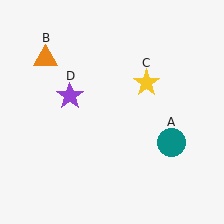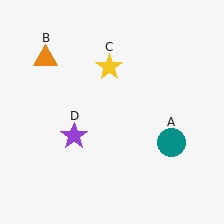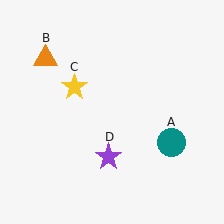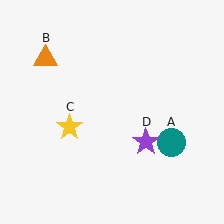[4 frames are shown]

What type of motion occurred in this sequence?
The yellow star (object C), purple star (object D) rotated counterclockwise around the center of the scene.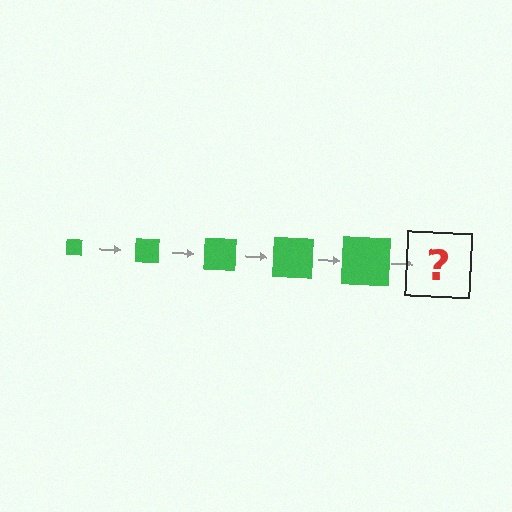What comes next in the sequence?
The next element should be a green square, larger than the previous one.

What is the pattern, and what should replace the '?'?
The pattern is that the square gets progressively larger each step. The '?' should be a green square, larger than the previous one.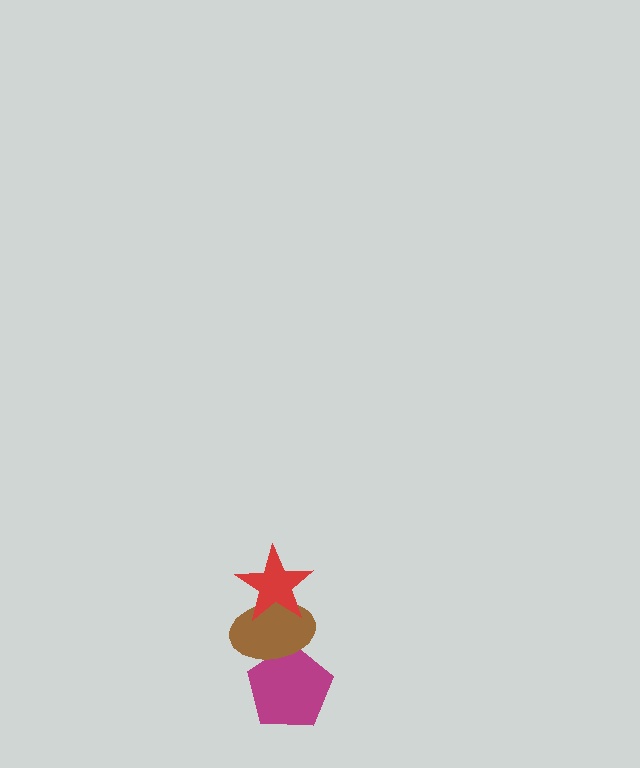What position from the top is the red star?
The red star is 1st from the top.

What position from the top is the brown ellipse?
The brown ellipse is 2nd from the top.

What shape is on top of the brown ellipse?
The red star is on top of the brown ellipse.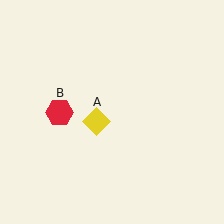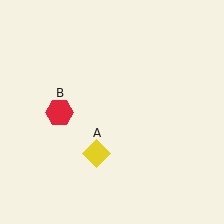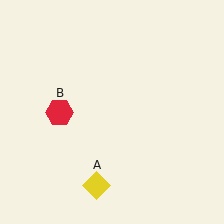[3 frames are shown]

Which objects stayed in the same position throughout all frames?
Red hexagon (object B) remained stationary.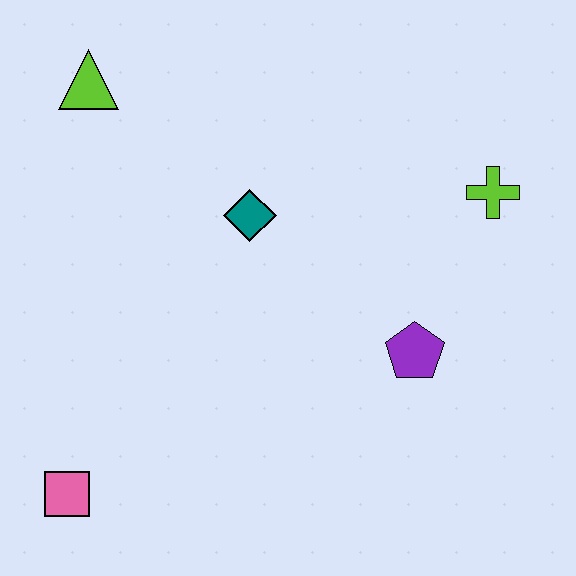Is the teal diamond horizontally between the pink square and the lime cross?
Yes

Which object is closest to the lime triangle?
The teal diamond is closest to the lime triangle.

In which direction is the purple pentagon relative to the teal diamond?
The purple pentagon is to the right of the teal diamond.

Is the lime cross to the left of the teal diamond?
No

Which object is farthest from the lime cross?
The pink square is farthest from the lime cross.